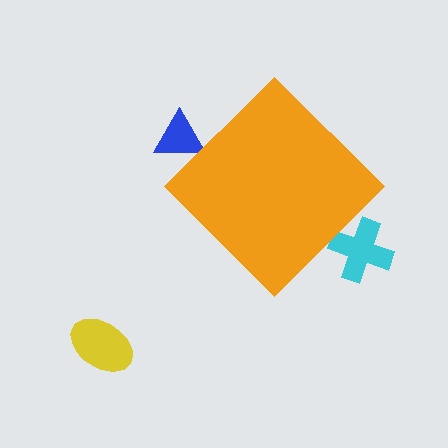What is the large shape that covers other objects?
An orange diamond.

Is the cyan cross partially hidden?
Yes, the cyan cross is partially hidden behind the orange diamond.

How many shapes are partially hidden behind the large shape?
2 shapes are partially hidden.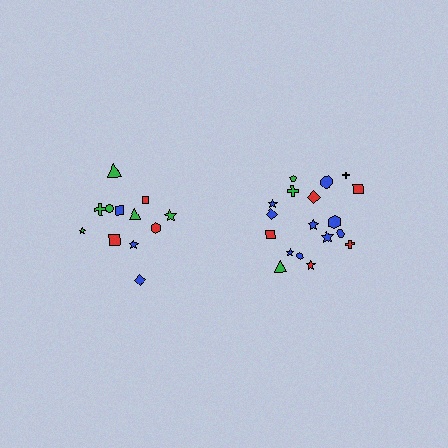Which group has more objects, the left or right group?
The right group.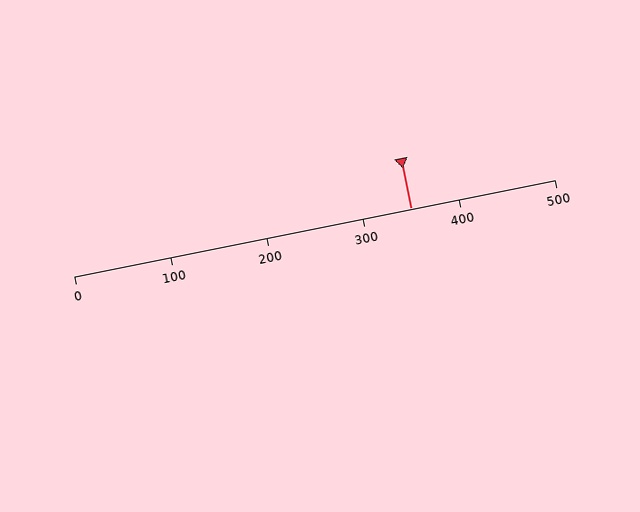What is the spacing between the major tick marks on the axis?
The major ticks are spaced 100 apart.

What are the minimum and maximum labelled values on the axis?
The axis runs from 0 to 500.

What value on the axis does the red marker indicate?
The marker indicates approximately 350.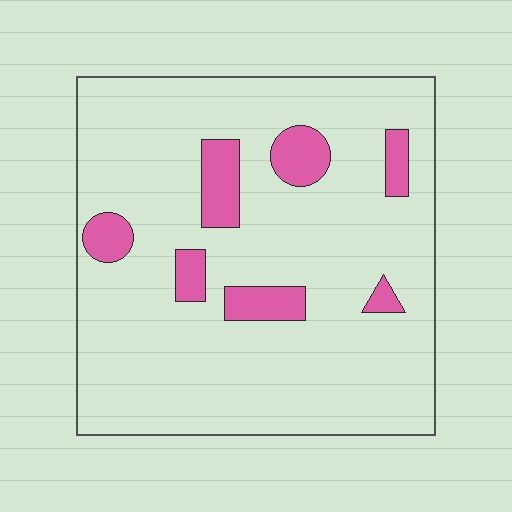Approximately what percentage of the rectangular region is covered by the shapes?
Approximately 10%.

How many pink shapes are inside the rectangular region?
7.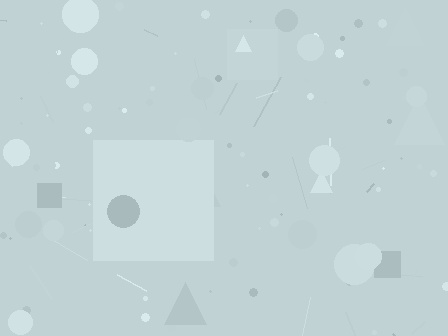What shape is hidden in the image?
A square is hidden in the image.